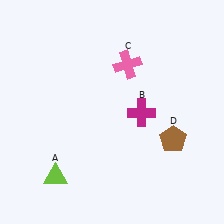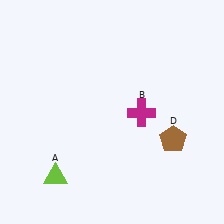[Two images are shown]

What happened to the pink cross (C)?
The pink cross (C) was removed in Image 2. It was in the top-right area of Image 1.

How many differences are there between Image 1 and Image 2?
There is 1 difference between the two images.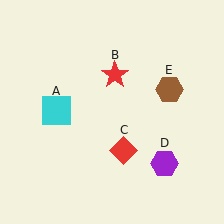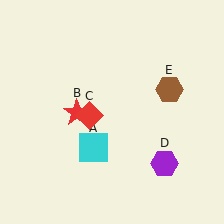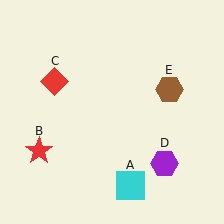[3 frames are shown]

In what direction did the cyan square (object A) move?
The cyan square (object A) moved down and to the right.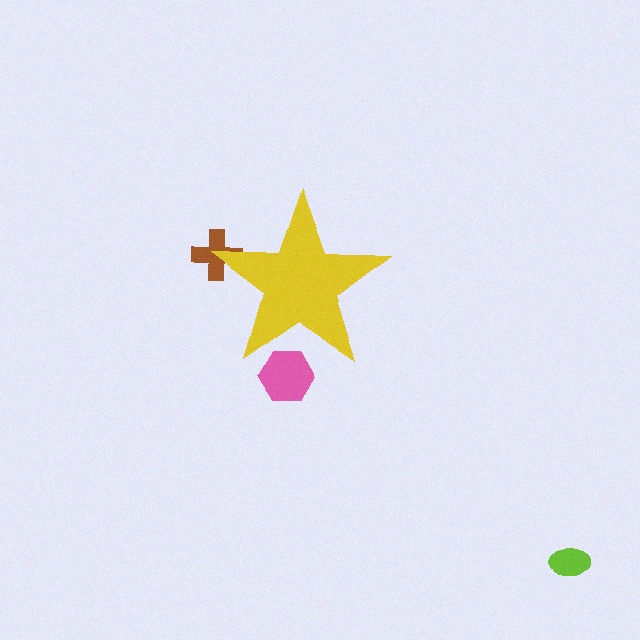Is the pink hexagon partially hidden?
Yes, the pink hexagon is partially hidden behind the yellow star.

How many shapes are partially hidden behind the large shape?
2 shapes are partially hidden.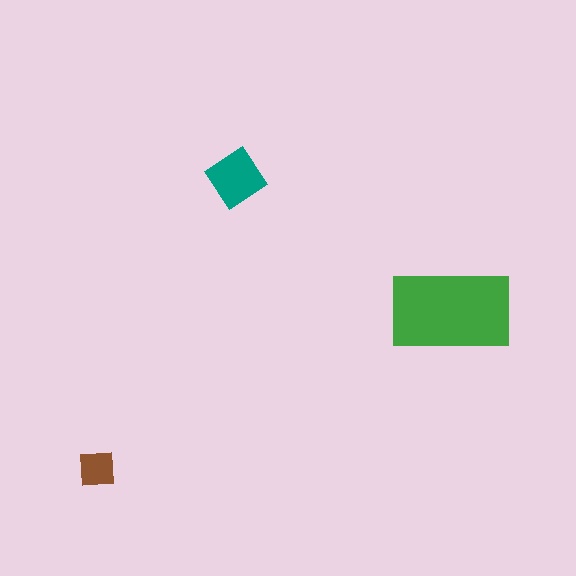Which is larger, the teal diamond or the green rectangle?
The green rectangle.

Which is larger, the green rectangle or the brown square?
The green rectangle.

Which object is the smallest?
The brown square.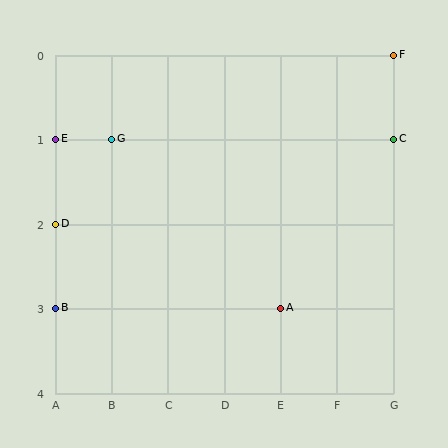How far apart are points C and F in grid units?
Points C and F are 1 row apart.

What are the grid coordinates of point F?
Point F is at grid coordinates (G, 0).